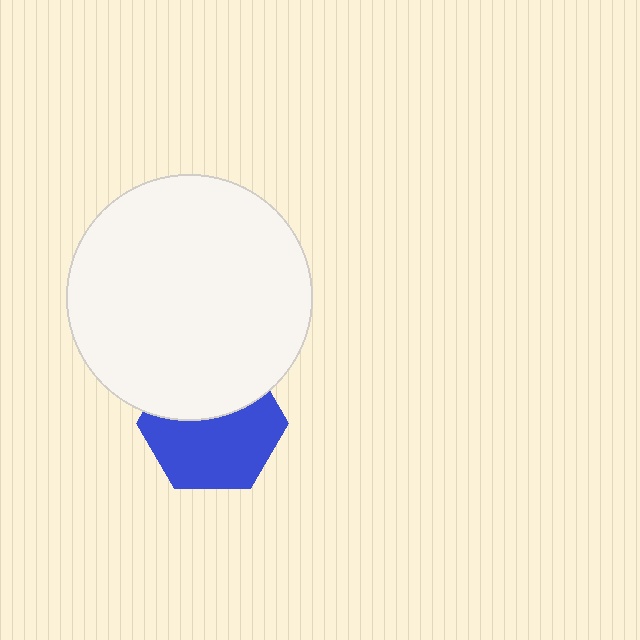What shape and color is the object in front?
The object in front is a white circle.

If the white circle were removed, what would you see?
You would see the complete blue hexagon.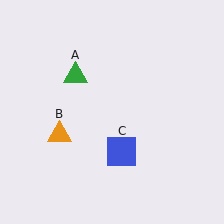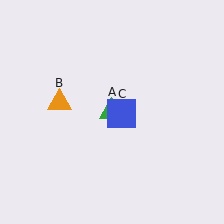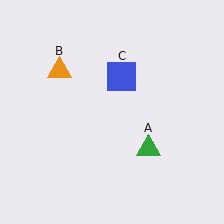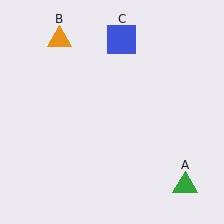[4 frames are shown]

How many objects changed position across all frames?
3 objects changed position: green triangle (object A), orange triangle (object B), blue square (object C).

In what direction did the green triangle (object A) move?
The green triangle (object A) moved down and to the right.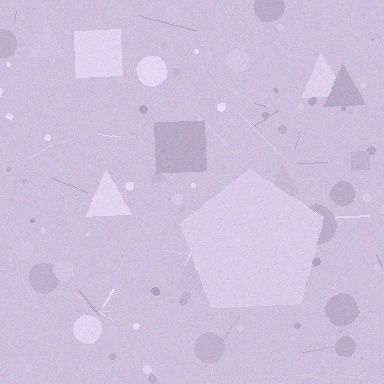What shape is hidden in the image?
A pentagon is hidden in the image.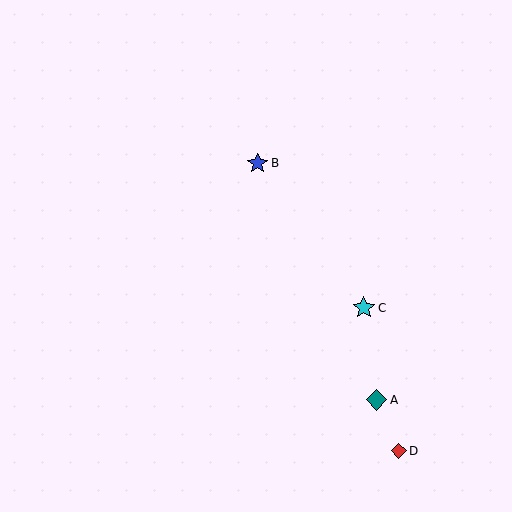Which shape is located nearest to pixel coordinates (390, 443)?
The red diamond (labeled D) at (399, 451) is nearest to that location.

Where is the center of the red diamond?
The center of the red diamond is at (399, 451).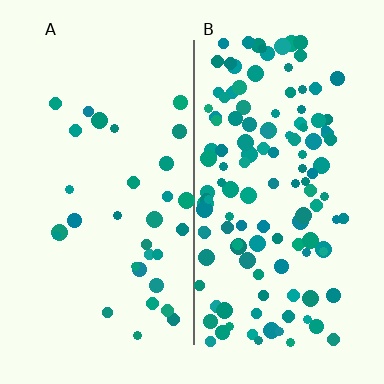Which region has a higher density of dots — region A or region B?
B (the right).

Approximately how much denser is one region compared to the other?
Approximately 4.0× — region B over region A.